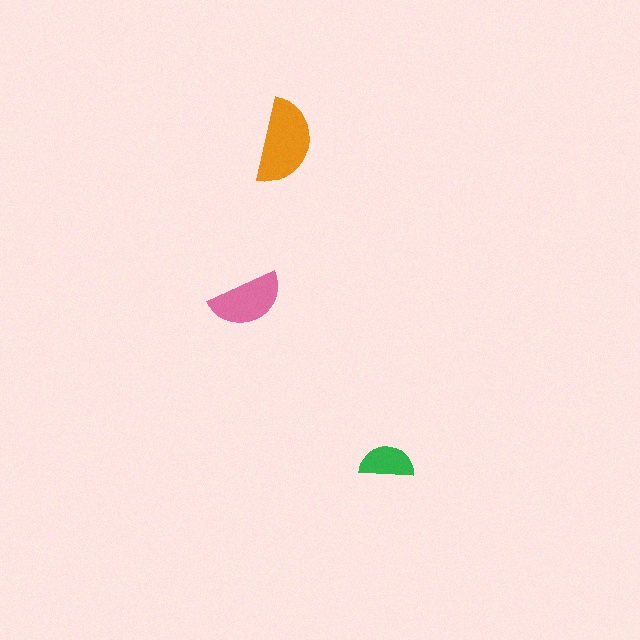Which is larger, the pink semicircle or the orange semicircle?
The orange one.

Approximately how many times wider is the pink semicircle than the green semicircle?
About 1.5 times wider.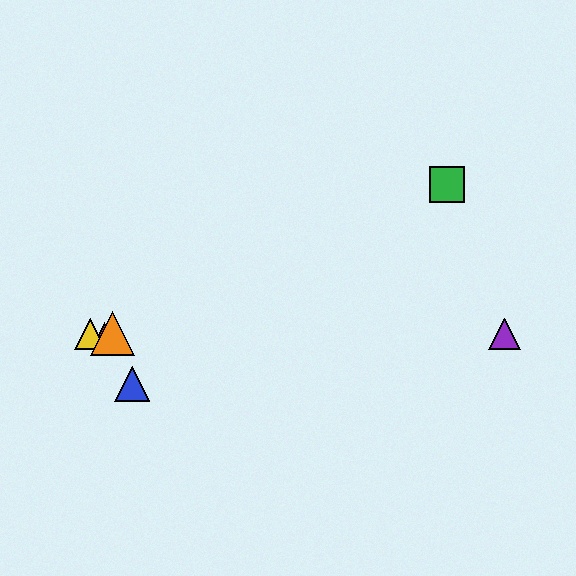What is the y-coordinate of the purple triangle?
The purple triangle is at y≈334.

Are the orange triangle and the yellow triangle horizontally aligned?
Yes, both are at y≈334.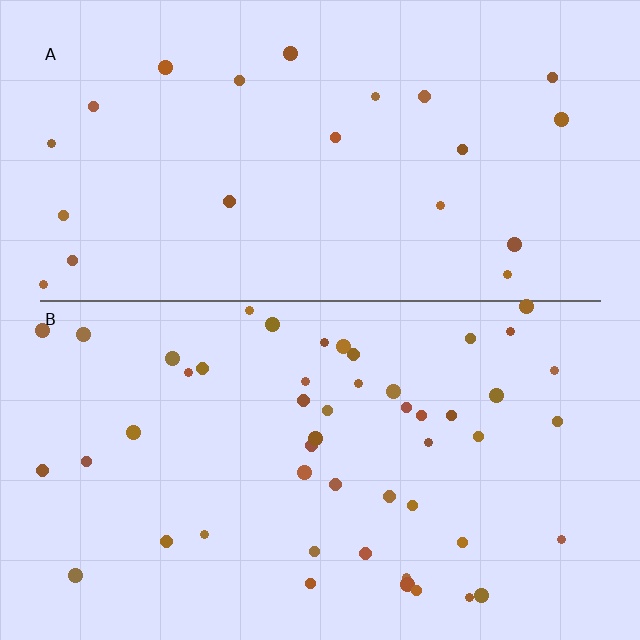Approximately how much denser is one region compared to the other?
Approximately 2.3× — region B over region A.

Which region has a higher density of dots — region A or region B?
B (the bottom).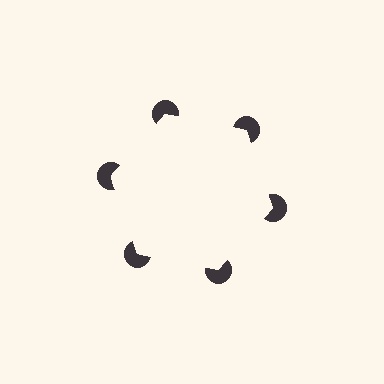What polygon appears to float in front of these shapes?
An illusory hexagon — its edges are inferred from the aligned wedge cuts in the pac-man discs, not physically drawn.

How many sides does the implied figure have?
6 sides.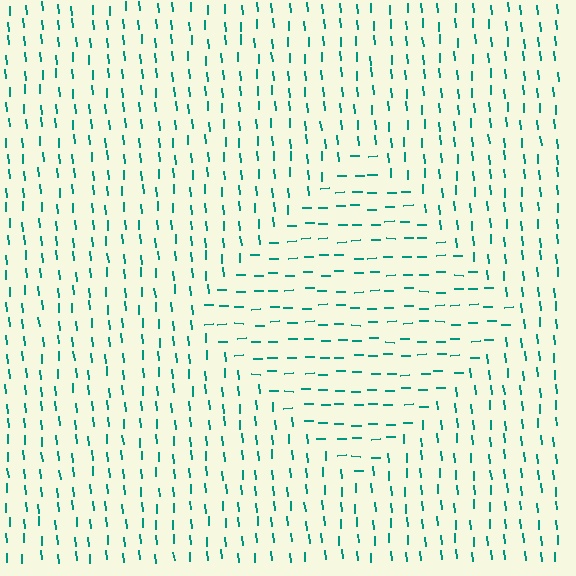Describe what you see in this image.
The image is filled with small teal line segments. A diamond region in the image has lines oriented differently from the surrounding lines, creating a visible texture boundary.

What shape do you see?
I see a diamond.